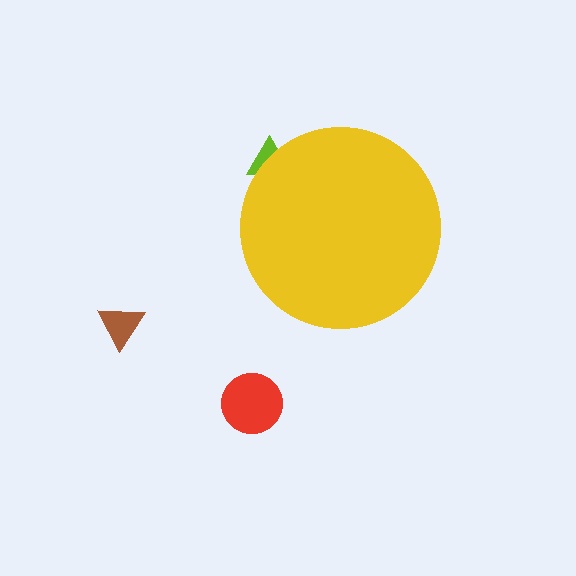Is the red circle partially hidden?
No, the red circle is fully visible.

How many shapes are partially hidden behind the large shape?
1 shape is partially hidden.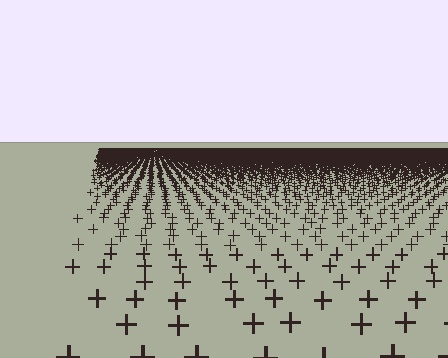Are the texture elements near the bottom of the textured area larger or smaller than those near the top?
Larger. Near the bottom, elements are closer to the viewer and appear at a bigger on-screen size.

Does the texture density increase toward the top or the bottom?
Density increases toward the top.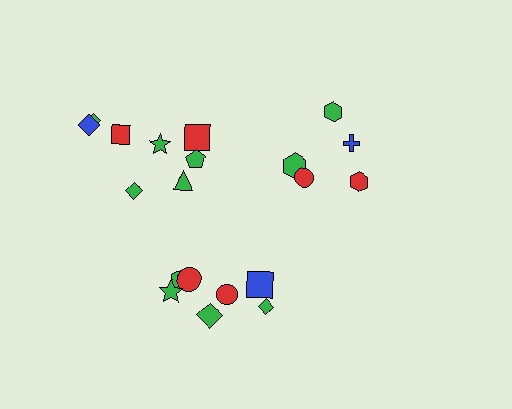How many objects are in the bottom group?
There are 7 objects.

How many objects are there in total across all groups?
There are 20 objects.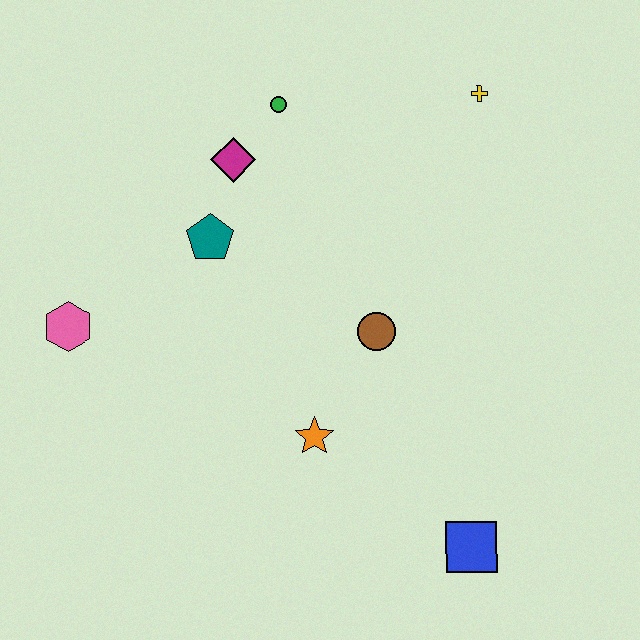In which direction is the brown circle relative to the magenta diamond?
The brown circle is below the magenta diamond.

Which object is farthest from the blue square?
The green circle is farthest from the blue square.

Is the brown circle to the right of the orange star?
Yes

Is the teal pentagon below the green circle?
Yes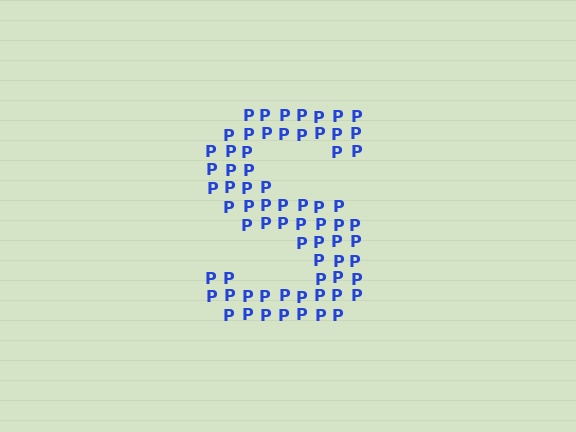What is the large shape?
The large shape is the letter S.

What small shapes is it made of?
It is made of small letter P's.